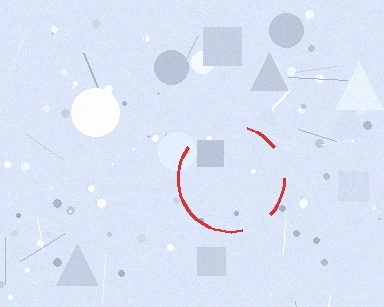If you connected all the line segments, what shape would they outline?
They would outline a circle.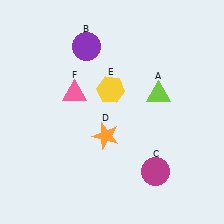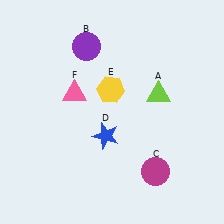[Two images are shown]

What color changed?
The star (D) changed from orange in Image 1 to blue in Image 2.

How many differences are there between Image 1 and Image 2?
There is 1 difference between the two images.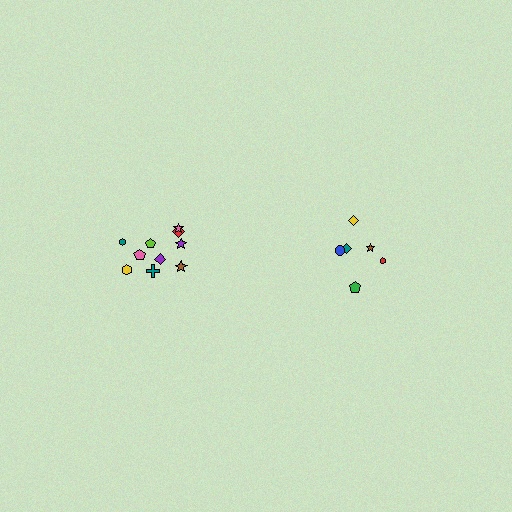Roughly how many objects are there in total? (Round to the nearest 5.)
Roughly 15 objects in total.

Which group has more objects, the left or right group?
The left group.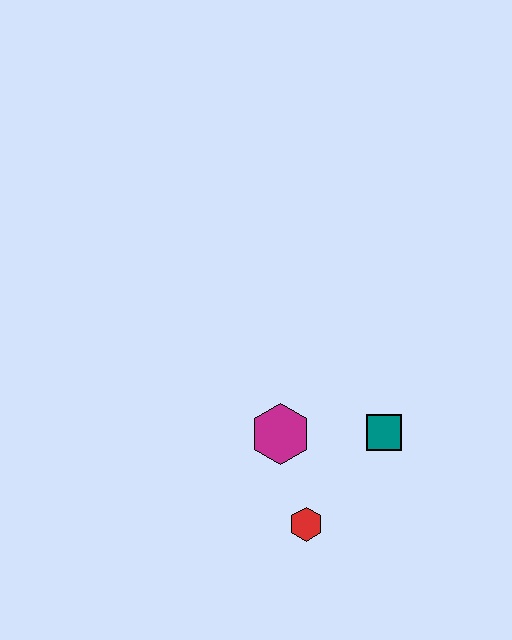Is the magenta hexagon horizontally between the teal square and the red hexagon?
No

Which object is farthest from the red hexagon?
The teal square is farthest from the red hexagon.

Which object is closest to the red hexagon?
The magenta hexagon is closest to the red hexagon.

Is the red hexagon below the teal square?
Yes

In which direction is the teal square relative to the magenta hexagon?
The teal square is to the right of the magenta hexagon.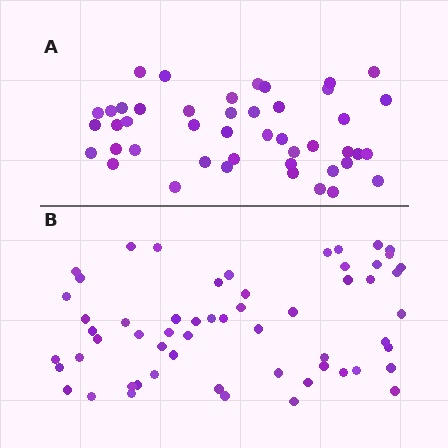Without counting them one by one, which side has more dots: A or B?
Region B (the bottom region) has more dots.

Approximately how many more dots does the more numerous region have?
Region B has approximately 15 more dots than region A.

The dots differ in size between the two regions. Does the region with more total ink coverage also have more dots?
No. Region A has more total ink coverage because its dots are larger, but region B actually contains more individual dots. Total area can be misleading — the number of items is what matters here.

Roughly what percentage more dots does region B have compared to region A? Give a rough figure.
About 30% more.